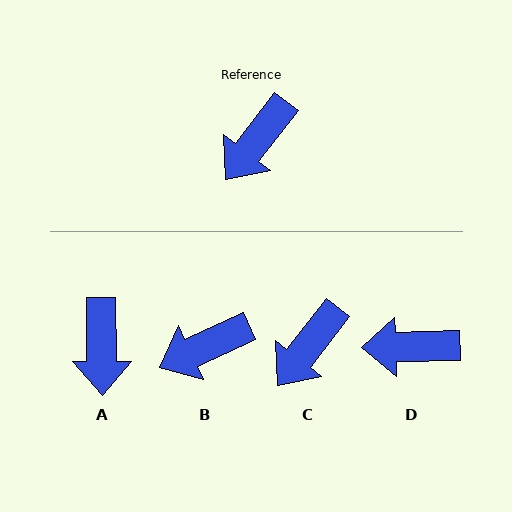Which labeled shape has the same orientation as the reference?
C.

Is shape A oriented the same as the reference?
No, it is off by about 39 degrees.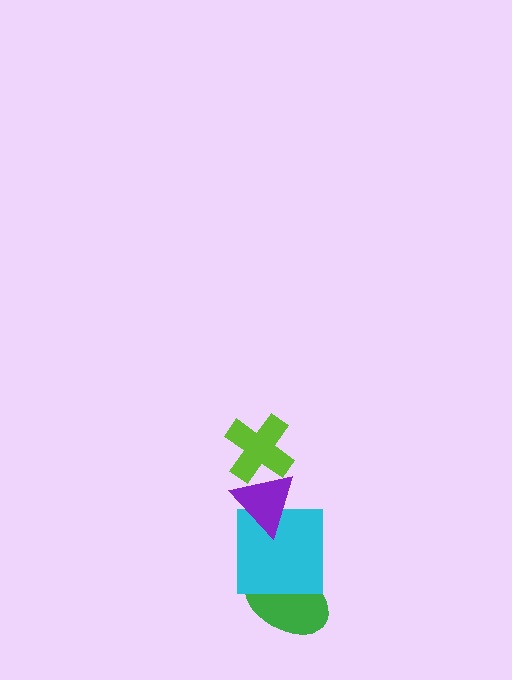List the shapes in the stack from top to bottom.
From top to bottom: the lime cross, the purple triangle, the cyan square, the green ellipse.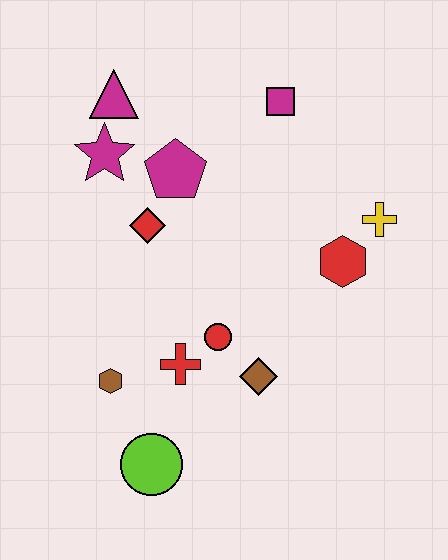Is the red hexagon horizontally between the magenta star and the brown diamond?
No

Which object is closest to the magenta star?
The magenta triangle is closest to the magenta star.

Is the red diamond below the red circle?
No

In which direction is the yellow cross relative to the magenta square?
The yellow cross is below the magenta square.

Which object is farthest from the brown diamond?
The magenta triangle is farthest from the brown diamond.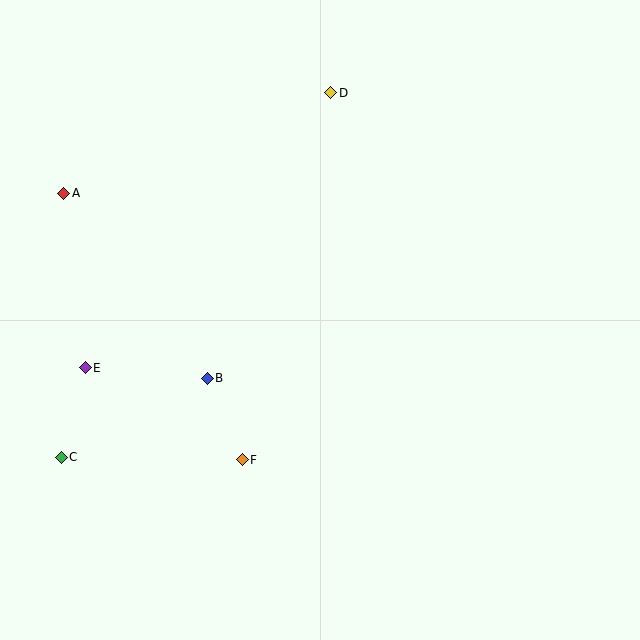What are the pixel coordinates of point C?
Point C is at (61, 457).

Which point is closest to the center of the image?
Point B at (207, 378) is closest to the center.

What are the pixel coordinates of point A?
Point A is at (64, 193).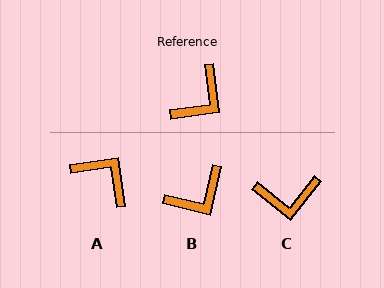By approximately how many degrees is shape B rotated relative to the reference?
Approximately 21 degrees clockwise.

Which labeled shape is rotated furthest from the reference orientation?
A, about 90 degrees away.